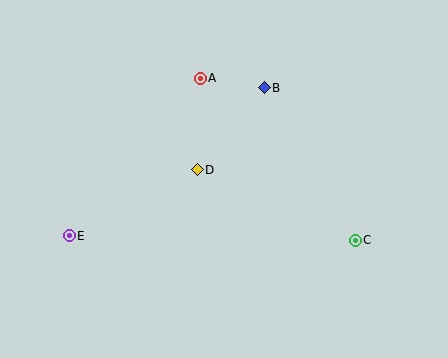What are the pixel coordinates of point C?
Point C is at (355, 240).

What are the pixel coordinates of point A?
Point A is at (200, 78).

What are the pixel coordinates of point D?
Point D is at (197, 170).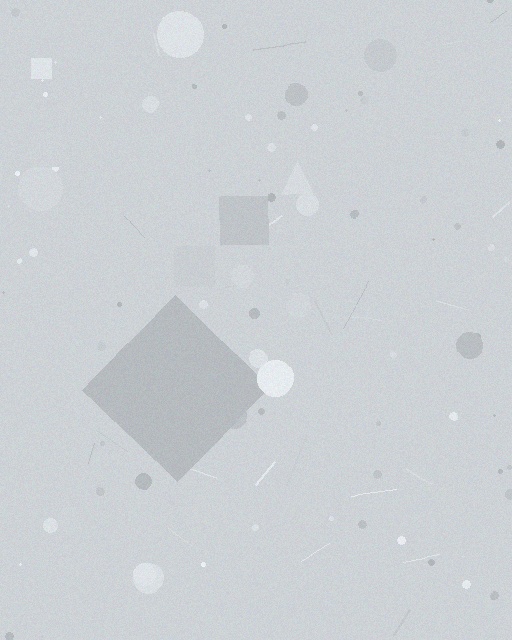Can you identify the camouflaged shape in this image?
The camouflaged shape is a diamond.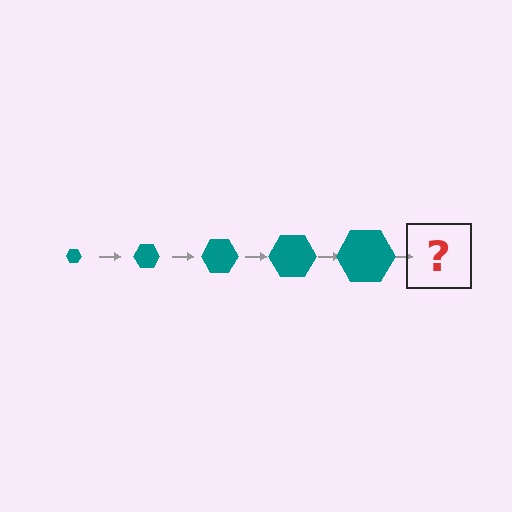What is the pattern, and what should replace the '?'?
The pattern is that the hexagon gets progressively larger each step. The '?' should be a teal hexagon, larger than the previous one.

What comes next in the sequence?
The next element should be a teal hexagon, larger than the previous one.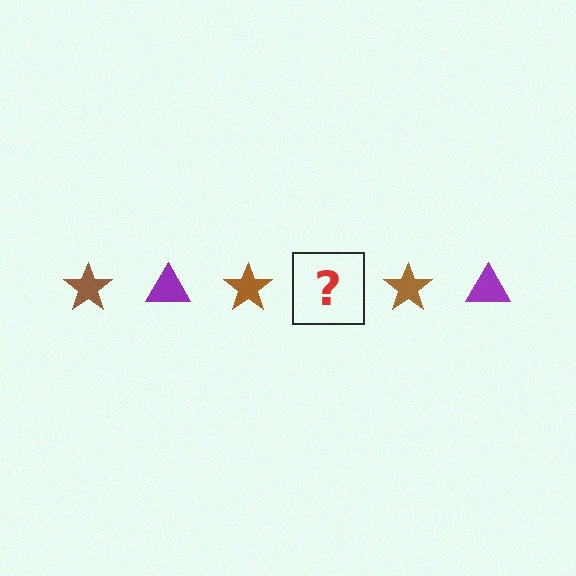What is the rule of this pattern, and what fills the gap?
The rule is that the pattern alternates between brown star and purple triangle. The gap should be filled with a purple triangle.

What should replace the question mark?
The question mark should be replaced with a purple triangle.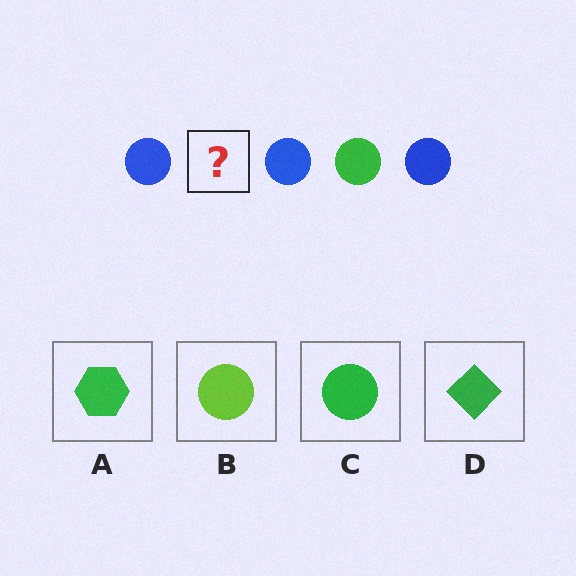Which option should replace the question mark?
Option C.